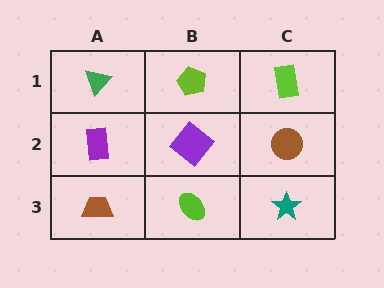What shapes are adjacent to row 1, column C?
A brown circle (row 2, column C), a lime pentagon (row 1, column B).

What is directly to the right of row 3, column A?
A lime ellipse.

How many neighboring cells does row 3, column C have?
2.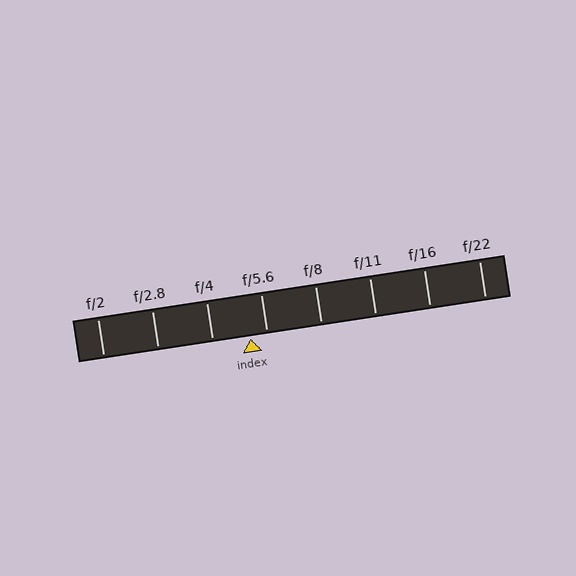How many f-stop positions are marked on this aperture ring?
There are 8 f-stop positions marked.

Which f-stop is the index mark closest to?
The index mark is closest to f/5.6.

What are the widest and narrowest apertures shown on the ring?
The widest aperture shown is f/2 and the narrowest is f/22.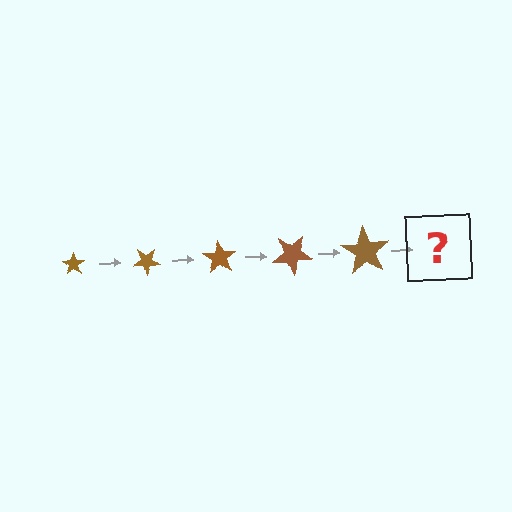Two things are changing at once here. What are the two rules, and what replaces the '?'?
The two rules are that the star grows larger each step and it rotates 35 degrees each step. The '?' should be a star, larger than the previous one and rotated 175 degrees from the start.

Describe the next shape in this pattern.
It should be a star, larger than the previous one and rotated 175 degrees from the start.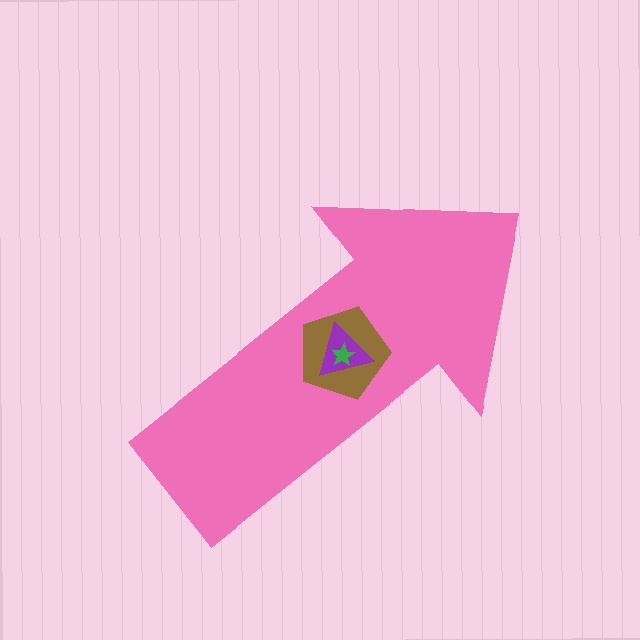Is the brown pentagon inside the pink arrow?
Yes.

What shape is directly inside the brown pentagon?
The purple triangle.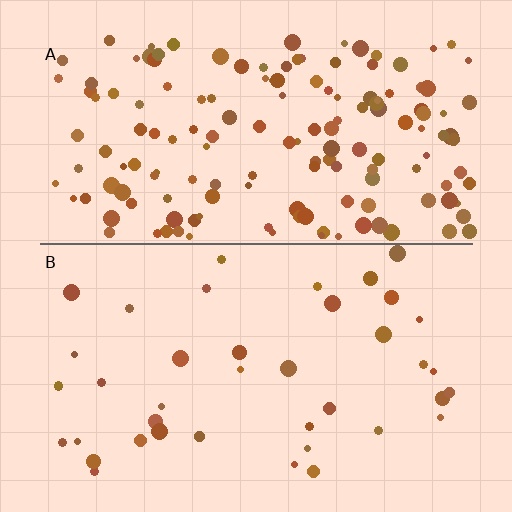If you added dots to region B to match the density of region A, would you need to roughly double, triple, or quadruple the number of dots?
Approximately quadruple.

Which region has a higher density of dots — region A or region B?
A (the top).